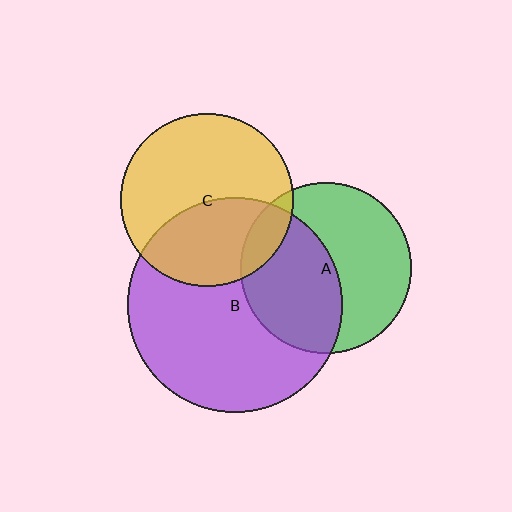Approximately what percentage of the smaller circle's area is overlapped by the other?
Approximately 40%.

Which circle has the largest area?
Circle B (purple).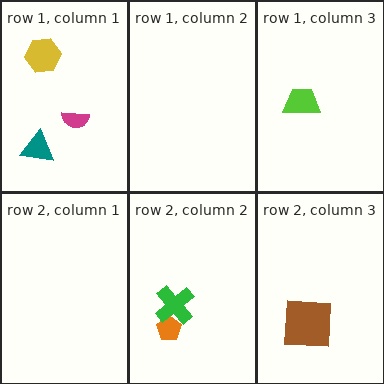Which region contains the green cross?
The row 2, column 2 region.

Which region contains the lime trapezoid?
The row 1, column 3 region.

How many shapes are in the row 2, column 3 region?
1.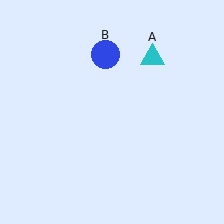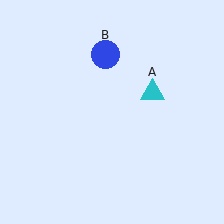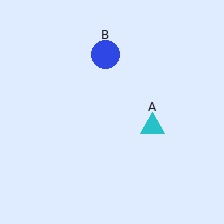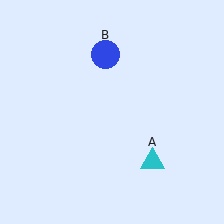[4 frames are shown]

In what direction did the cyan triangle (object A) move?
The cyan triangle (object A) moved down.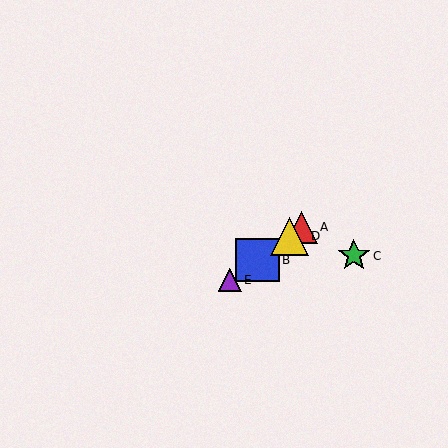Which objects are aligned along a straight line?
Objects A, B, D, E are aligned along a straight line.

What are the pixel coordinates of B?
Object B is at (257, 260).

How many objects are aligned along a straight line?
4 objects (A, B, D, E) are aligned along a straight line.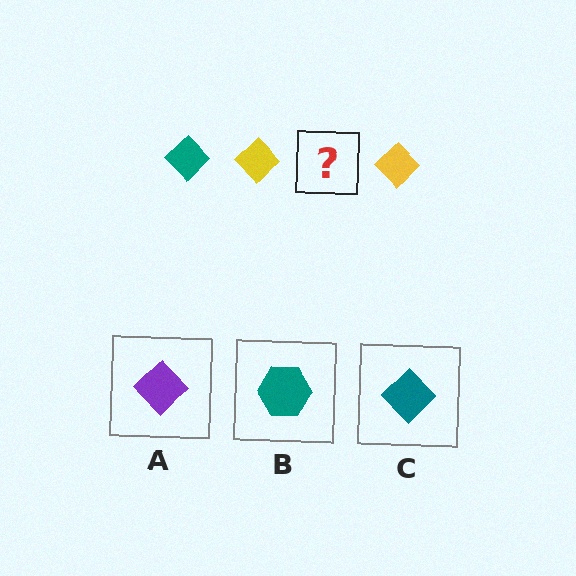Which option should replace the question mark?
Option C.